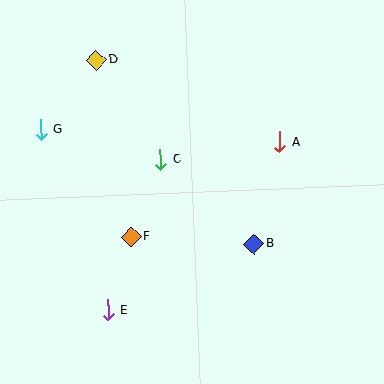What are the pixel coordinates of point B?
Point B is at (254, 244).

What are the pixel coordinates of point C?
Point C is at (160, 159).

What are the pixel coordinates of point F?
Point F is at (131, 237).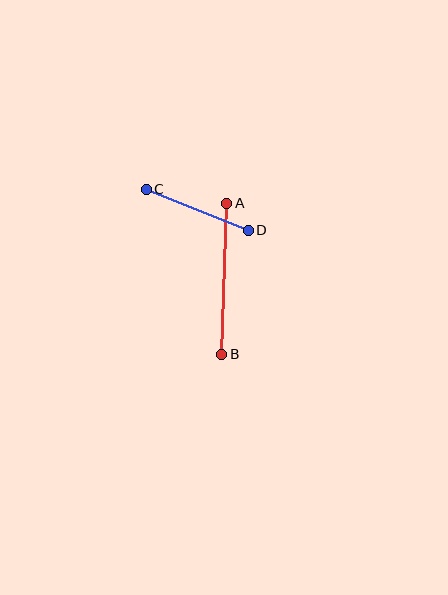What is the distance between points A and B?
The distance is approximately 151 pixels.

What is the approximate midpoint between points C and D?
The midpoint is at approximately (197, 210) pixels.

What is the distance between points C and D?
The distance is approximately 110 pixels.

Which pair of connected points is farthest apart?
Points A and B are farthest apart.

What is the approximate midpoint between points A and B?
The midpoint is at approximately (224, 279) pixels.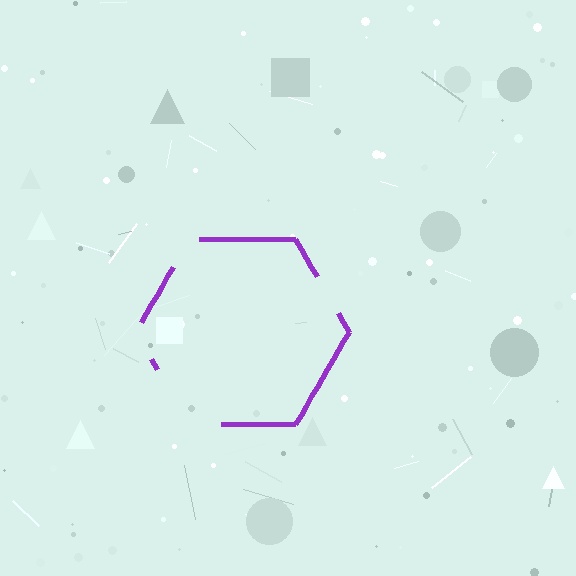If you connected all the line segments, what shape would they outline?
They would outline a hexagon.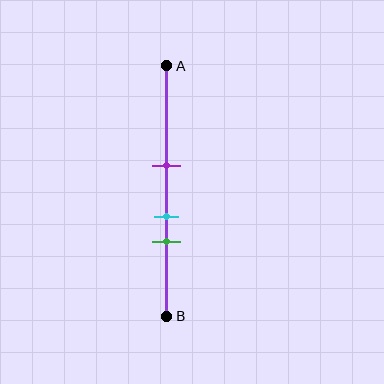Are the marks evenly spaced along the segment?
Yes, the marks are approximately evenly spaced.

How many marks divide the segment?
There are 3 marks dividing the segment.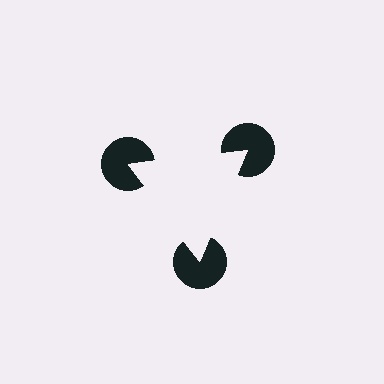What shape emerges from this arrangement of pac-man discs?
An illusory triangle — its edges are inferred from the aligned wedge cuts in the pac-man discs, not physically drawn.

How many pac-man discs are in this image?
There are 3 — one at each vertex of the illusory triangle.